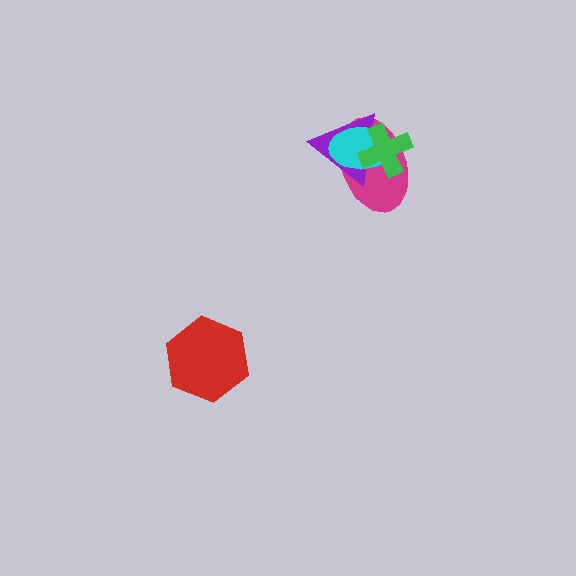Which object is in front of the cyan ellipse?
The green cross is in front of the cyan ellipse.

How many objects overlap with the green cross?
3 objects overlap with the green cross.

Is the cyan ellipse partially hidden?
Yes, it is partially covered by another shape.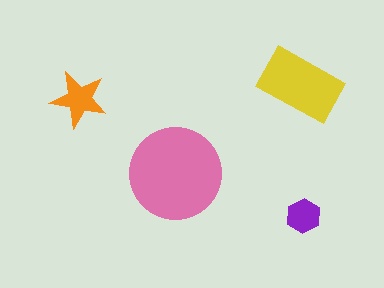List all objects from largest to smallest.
The pink circle, the yellow rectangle, the orange star, the purple hexagon.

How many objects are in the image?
There are 4 objects in the image.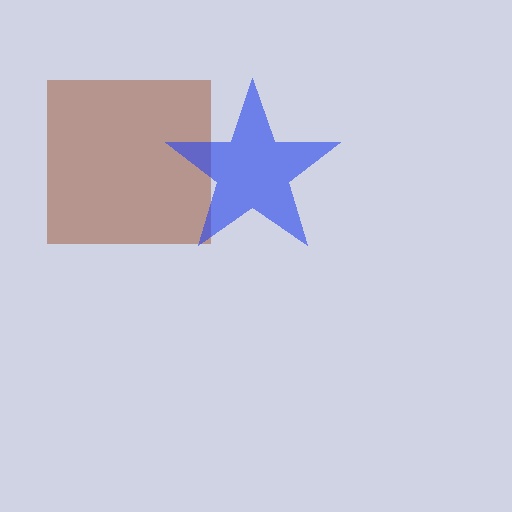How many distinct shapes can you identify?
There are 2 distinct shapes: a brown square, a blue star.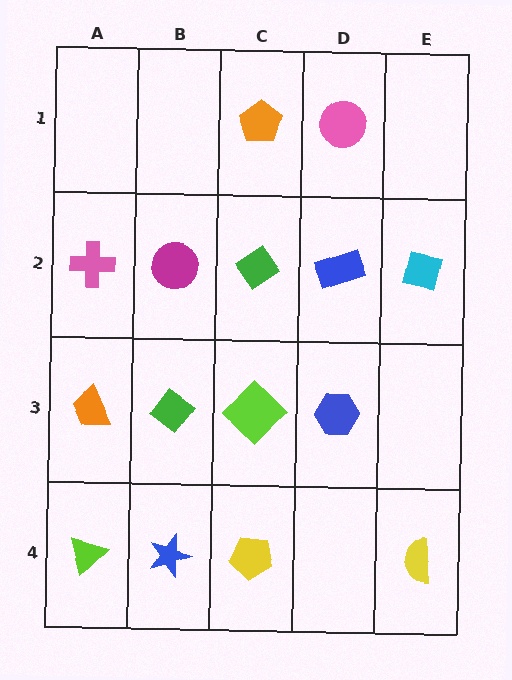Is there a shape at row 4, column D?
No, that cell is empty.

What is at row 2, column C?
A green diamond.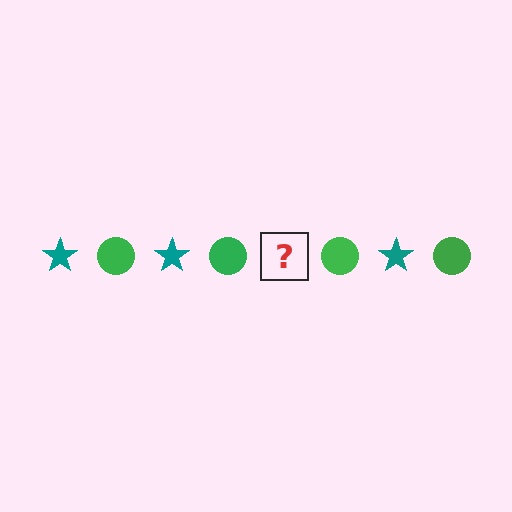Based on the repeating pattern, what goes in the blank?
The blank should be a teal star.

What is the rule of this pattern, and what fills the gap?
The rule is that the pattern alternates between teal star and green circle. The gap should be filled with a teal star.